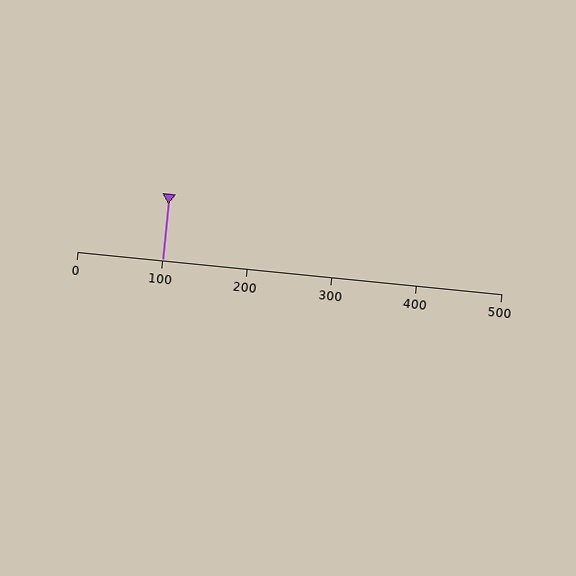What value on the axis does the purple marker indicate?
The marker indicates approximately 100.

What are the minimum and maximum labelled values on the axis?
The axis runs from 0 to 500.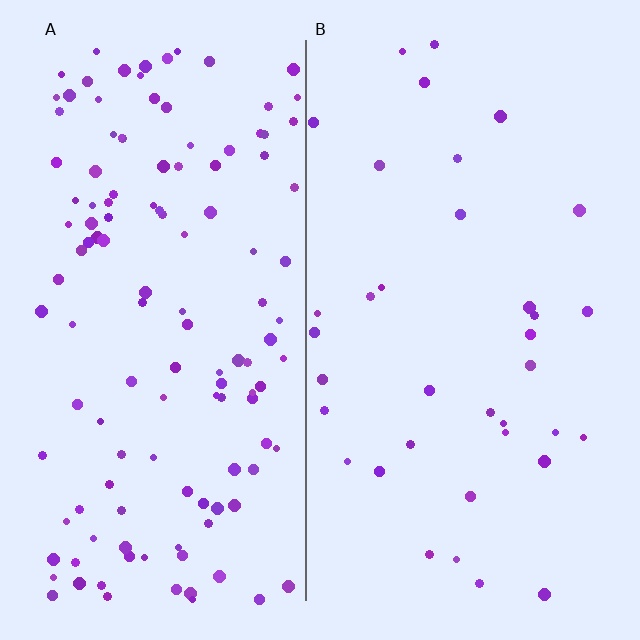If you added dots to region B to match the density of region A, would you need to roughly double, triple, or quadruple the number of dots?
Approximately quadruple.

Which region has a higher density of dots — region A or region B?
A (the left).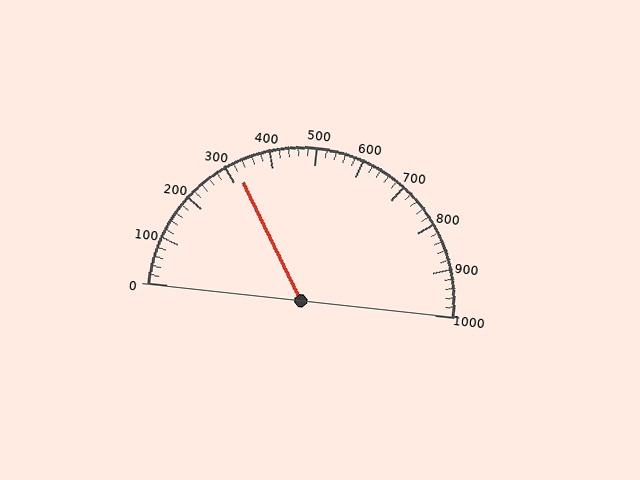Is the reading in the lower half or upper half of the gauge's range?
The reading is in the lower half of the range (0 to 1000).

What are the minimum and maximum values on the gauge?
The gauge ranges from 0 to 1000.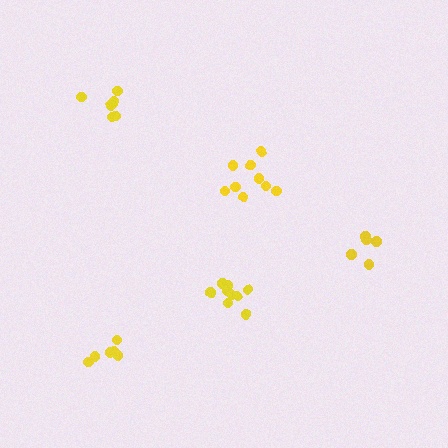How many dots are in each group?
Group 1: 6 dots, Group 2: 9 dots, Group 3: 9 dots, Group 4: 5 dots, Group 5: 7 dots (36 total).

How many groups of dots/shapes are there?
There are 5 groups.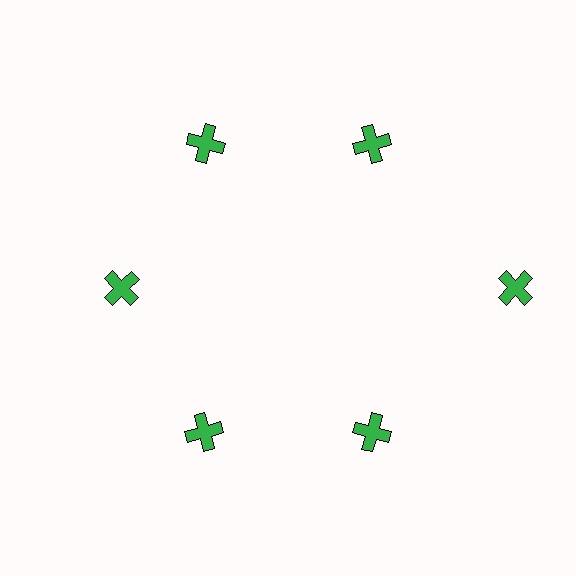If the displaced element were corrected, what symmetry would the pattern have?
It would have 6-fold rotational symmetry — the pattern would map onto itself every 60 degrees.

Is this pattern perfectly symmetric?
No. The 6 green crosses are arranged in a ring, but one element near the 3 o'clock position is pushed outward from the center, breaking the 6-fold rotational symmetry.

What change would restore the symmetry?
The symmetry would be restored by moving it inward, back onto the ring so that all 6 crosses sit at equal angles and equal distance from the center.